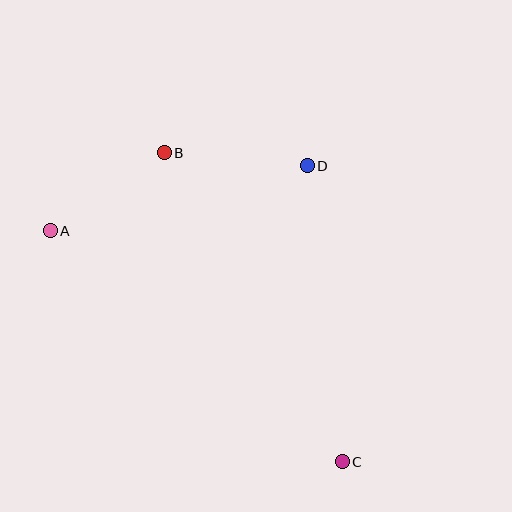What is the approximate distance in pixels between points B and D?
The distance between B and D is approximately 143 pixels.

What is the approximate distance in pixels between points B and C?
The distance between B and C is approximately 357 pixels.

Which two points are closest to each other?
Points A and B are closest to each other.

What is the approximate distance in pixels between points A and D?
The distance between A and D is approximately 265 pixels.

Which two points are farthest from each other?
Points A and C are farthest from each other.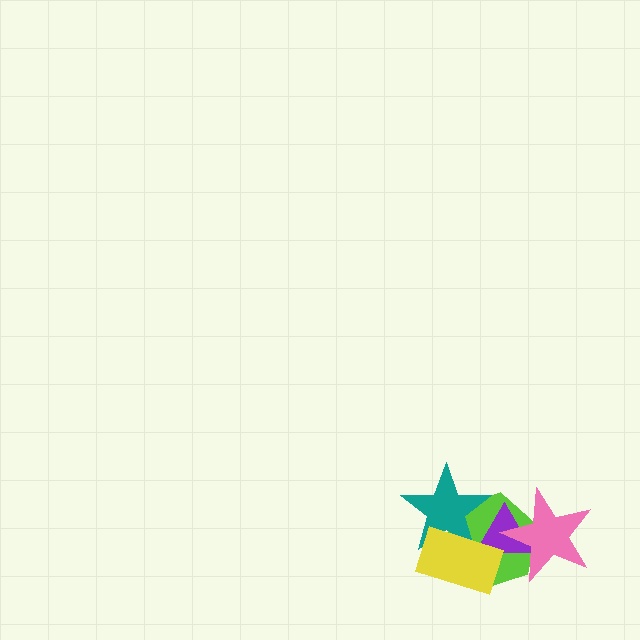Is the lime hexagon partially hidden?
Yes, it is partially covered by another shape.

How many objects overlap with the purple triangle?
4 objects overlap with the purple triangle.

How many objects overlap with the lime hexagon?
4 objects overlap with the lime hexagon.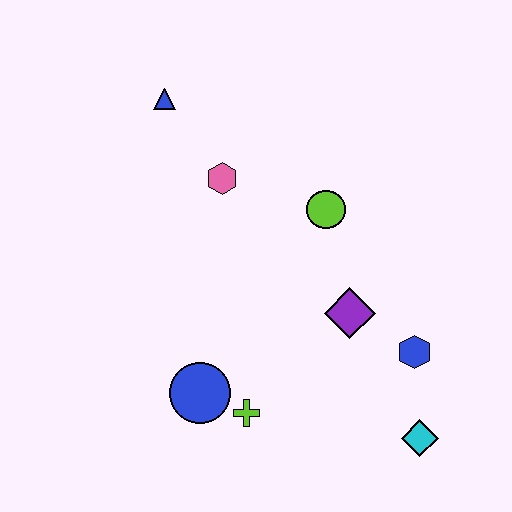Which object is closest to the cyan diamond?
The blue hexagon is closest to the cyan diamond.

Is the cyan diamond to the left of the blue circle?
No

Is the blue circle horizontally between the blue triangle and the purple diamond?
Yes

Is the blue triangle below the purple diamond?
No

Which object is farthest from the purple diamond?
The blue triangle is farthest from the purple diamond.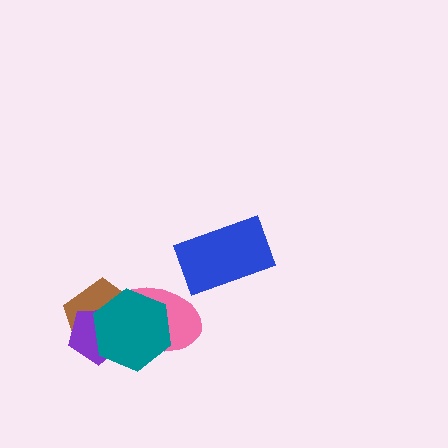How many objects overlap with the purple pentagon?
3 objects overlap with the purple pentagon.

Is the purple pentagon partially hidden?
Yes, it is partially covered by another shape.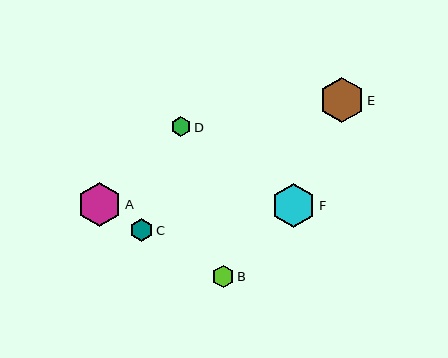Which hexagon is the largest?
Hexagon E is the largest with a size of approximately 45 pixels.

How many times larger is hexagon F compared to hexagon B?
Hexagon F is approximately 2.0 times the size of hexagon B.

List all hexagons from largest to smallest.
From largest to smallest: E, F, A, C, B, D.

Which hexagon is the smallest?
Hexagon D is the smallest with a size of approximately 20 pixels.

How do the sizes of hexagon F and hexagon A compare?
Hexagon F and hexagon A are approximately the same size.